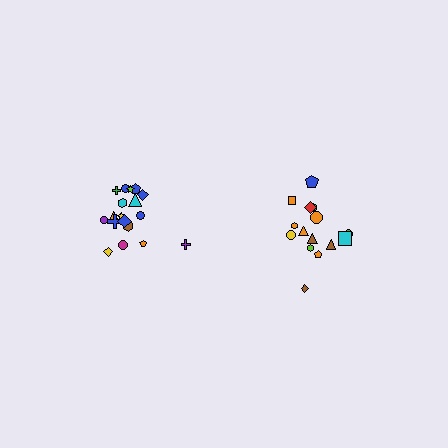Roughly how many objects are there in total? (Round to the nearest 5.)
Roughly 35 objects in total.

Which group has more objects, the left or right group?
The left group.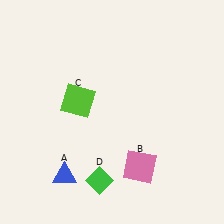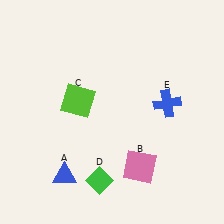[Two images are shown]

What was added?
A blue cross (E) was added in Image 2.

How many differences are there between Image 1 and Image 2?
There is 1 difference between the two images.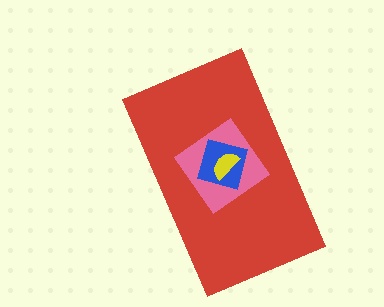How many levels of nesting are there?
4.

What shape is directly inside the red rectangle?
The pink diamond.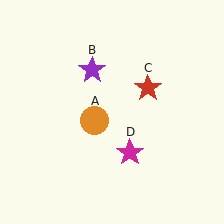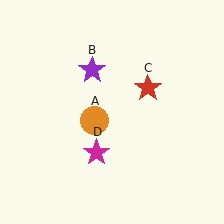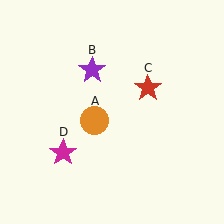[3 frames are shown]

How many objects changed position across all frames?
1 object changed position: magenta star (object D).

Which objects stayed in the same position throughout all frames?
Orange circle (object A) and purple star (object B) and red star (object C) remained stationary.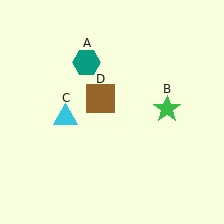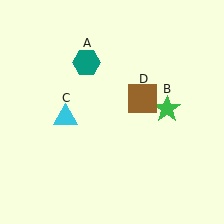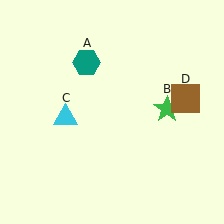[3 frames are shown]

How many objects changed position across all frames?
1 object changed position: brown square (object D).